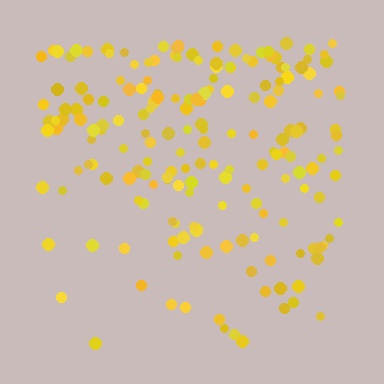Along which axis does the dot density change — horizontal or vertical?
Vertical.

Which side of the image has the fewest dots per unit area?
The bottom.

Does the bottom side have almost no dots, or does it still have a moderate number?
Still a moderate number, just noticeably fewer than the top.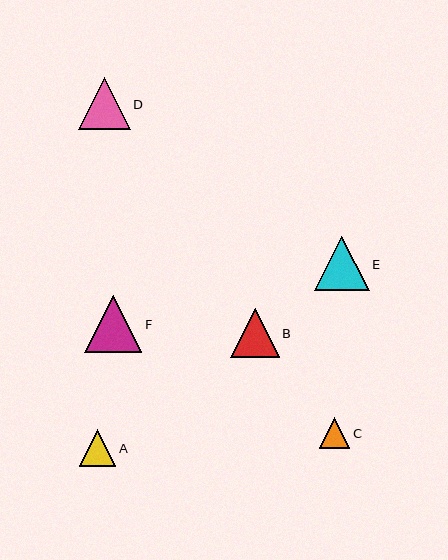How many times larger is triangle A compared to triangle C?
Triangle A is approximately 1.2 times the size of triangle C.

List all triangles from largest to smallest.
From largest to smallest: F, E, D, B, A, C.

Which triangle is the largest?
Triangle F is the largest with a size of approximately 57 pixels.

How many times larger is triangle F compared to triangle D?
Triangle F is approximately 1.1 times the size of triangle D.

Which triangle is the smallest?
Triangle C is the smallest with a size of approximately 31 pixels.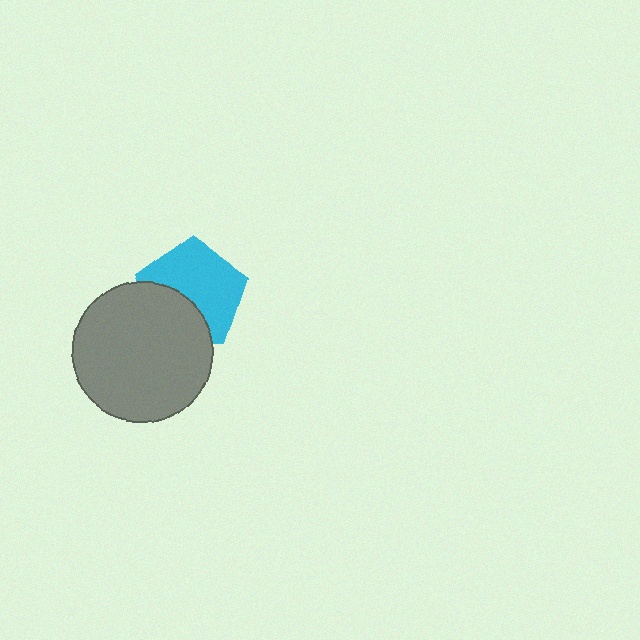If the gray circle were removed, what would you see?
You would see the complete cyan pentagon.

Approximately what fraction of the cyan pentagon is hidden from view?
Roughly 37% of the cyan pentagon is hidden behind the gray circle.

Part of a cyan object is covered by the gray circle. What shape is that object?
It is a pentagon.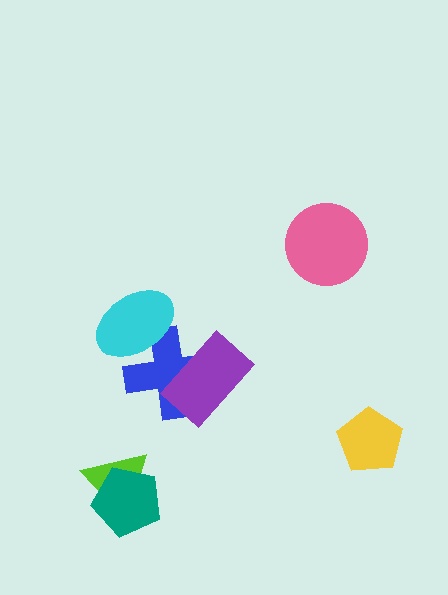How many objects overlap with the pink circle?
0 objects overlap with the pink circle.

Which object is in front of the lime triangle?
The teal pentagon is in front of the lime triangle.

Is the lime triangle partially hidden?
Yes, it is partially covered by another shape.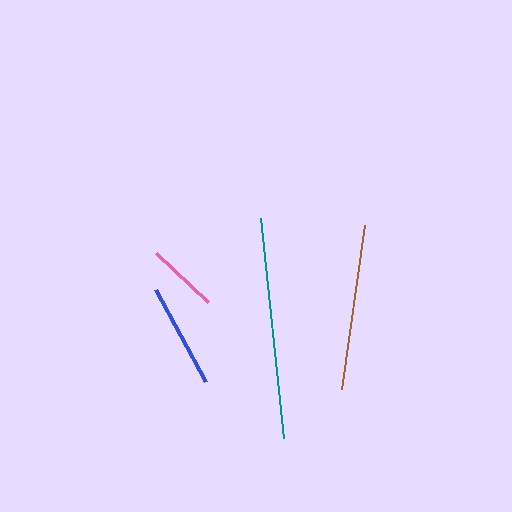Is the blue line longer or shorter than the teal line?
The teal line is longer than the blue line.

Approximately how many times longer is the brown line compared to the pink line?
The brown line is approximately 2.3 times the length of the pink line.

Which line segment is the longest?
The teal line is the longest at approximately 222 pixels.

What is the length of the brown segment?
The brown segment is approximately 166 pixels long.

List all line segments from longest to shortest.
From longest to shortest: teal, brown, blue, pink.